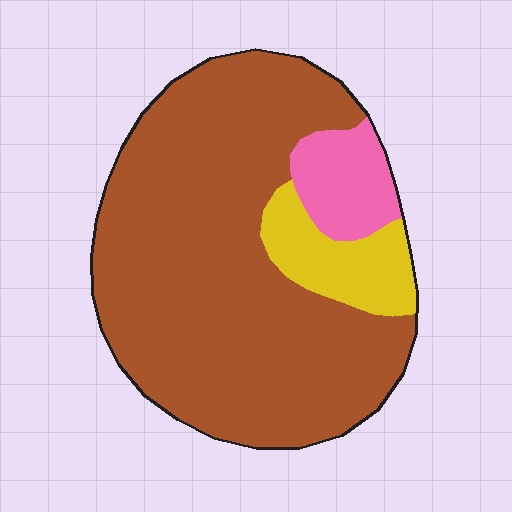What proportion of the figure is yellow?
Yellow covers roughly 10% of the figure.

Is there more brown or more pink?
Brown.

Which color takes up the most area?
Brown, at roughly 80%.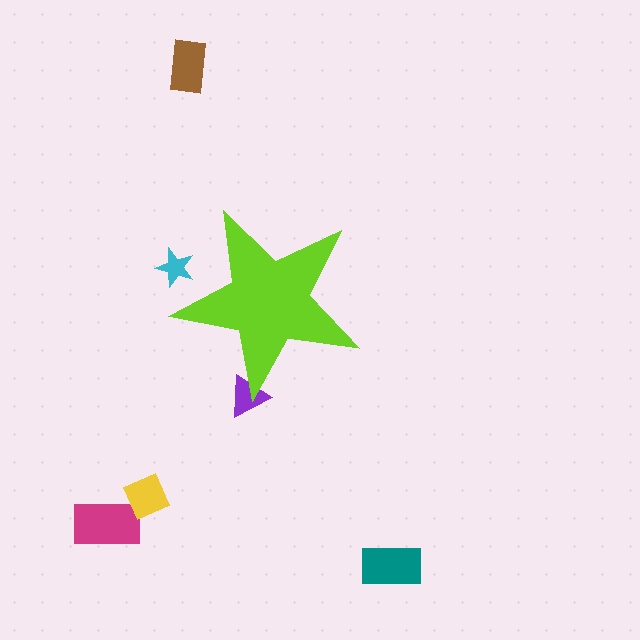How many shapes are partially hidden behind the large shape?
2 shapes are partially hidden.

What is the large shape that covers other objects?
A lime star.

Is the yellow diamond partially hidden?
No, the yellow diamond is fully visible.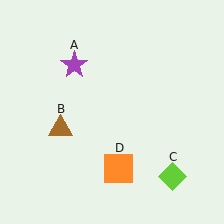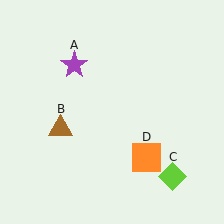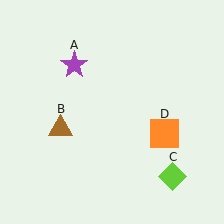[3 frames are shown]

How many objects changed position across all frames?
1 object changed position: orange square (object D).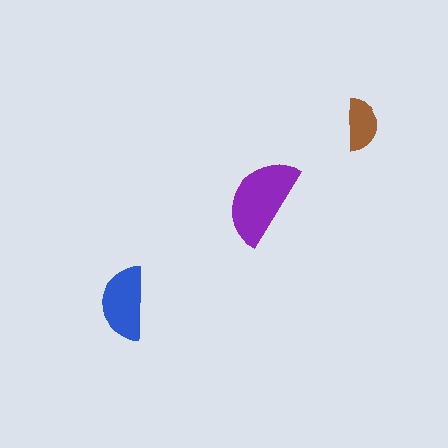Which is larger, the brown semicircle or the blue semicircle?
The blue one.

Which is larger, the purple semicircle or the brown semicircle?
The purple one.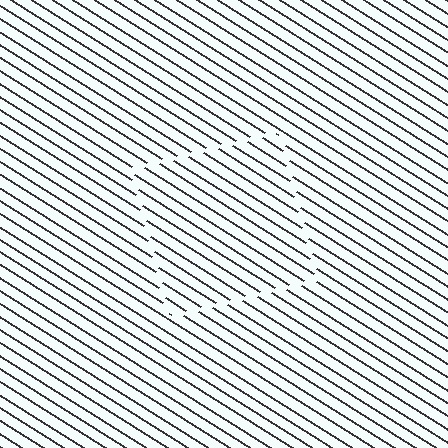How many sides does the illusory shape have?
4 sides — the line-ends trace a square.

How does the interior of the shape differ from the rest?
The interior of the shape contains the same grating, shifted by half a period — the contour is defined by the phase discontinuity where line-ends from the inner and outer gratings abut.